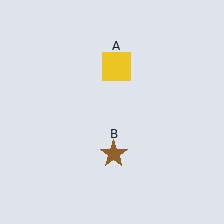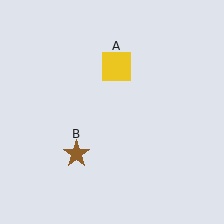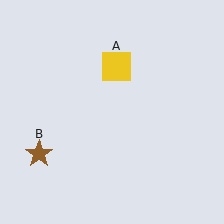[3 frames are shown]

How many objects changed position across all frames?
1 object changed position: brown star (object B).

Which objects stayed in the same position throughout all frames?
Yellow square (object A) remained stationary.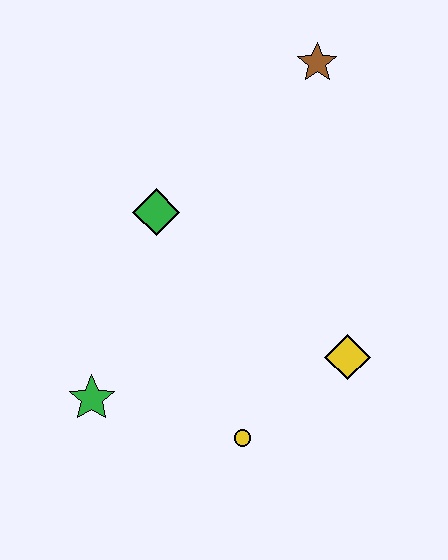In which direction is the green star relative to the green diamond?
The green star is below the green diamond.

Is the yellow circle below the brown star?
Yes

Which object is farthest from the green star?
The brown star is farthest from the green star.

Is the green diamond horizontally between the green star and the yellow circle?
Yes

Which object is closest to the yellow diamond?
The yellow circle is closest to the yellow diamond.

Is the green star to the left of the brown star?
Yes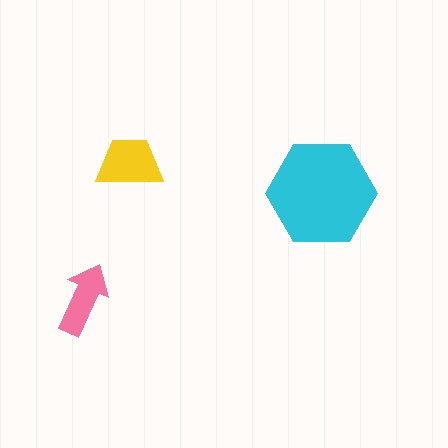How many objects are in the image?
There are 3 objects in the image.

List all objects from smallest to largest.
The pink arrow, the yellow trapezoid, the cyan hexagon.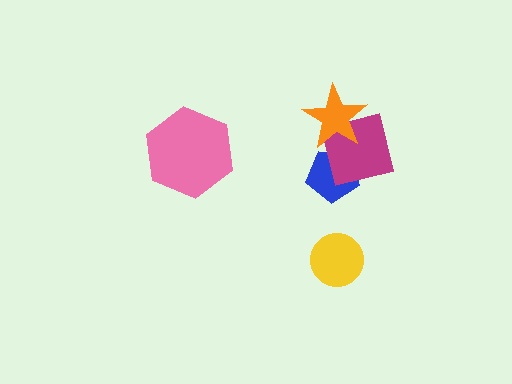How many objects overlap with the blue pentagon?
1 object overlaps with the blue pentagon.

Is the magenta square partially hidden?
Yes, it is partially covered by another shape.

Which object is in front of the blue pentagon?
The magenta square is in front of the blue pentagon.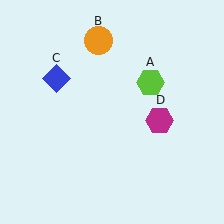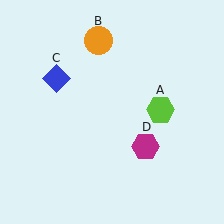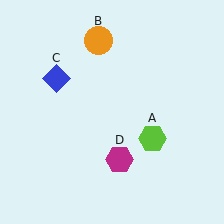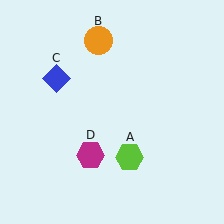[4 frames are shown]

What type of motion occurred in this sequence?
The lime hexagon (object A), magenta hexagon (object D) rotated clockwise around the center of the scene.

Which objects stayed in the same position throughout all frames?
Orange circle (object B) and blue diamond (object C) remained stationary.